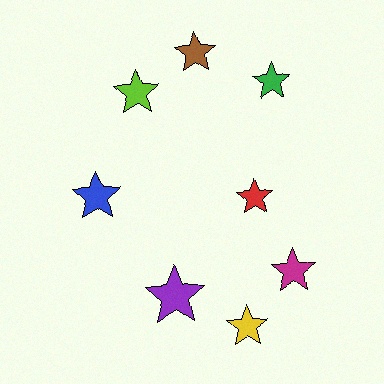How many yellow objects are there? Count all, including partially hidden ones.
There is 1 yellow object.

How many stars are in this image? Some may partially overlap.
There are 8 stars.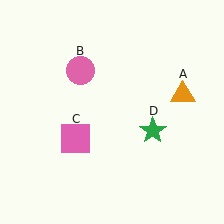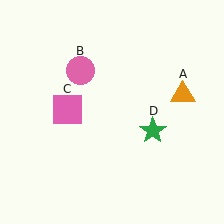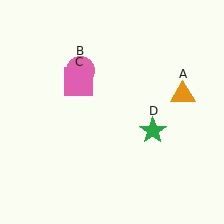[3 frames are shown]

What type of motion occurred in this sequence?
The pink square (object C) rotated clockwise around the center of the scene.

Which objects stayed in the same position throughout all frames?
Orange triangle (object A) and pink circle (object B) and green star (object D) remained stationary.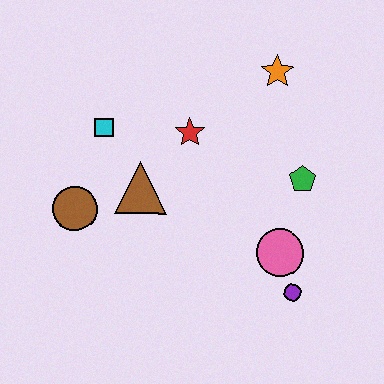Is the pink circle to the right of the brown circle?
Yes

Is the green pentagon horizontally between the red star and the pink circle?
No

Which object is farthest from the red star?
The purple circle is farthest from the red star.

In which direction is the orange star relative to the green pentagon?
The orange star is above the green pentagon.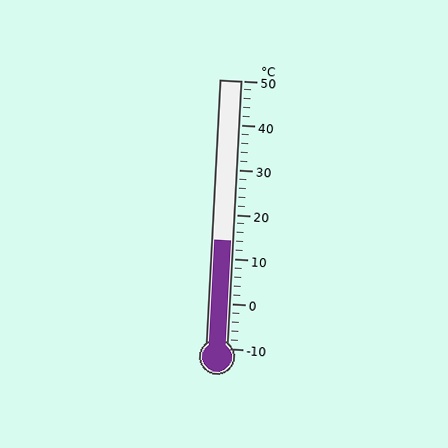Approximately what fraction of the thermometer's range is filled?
The thermometer is filled to approximately 40% of its range.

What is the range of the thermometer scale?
The thermometer scale ranges from -10°C to 50°C.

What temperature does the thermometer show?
The thermometer shows approximately 14°C.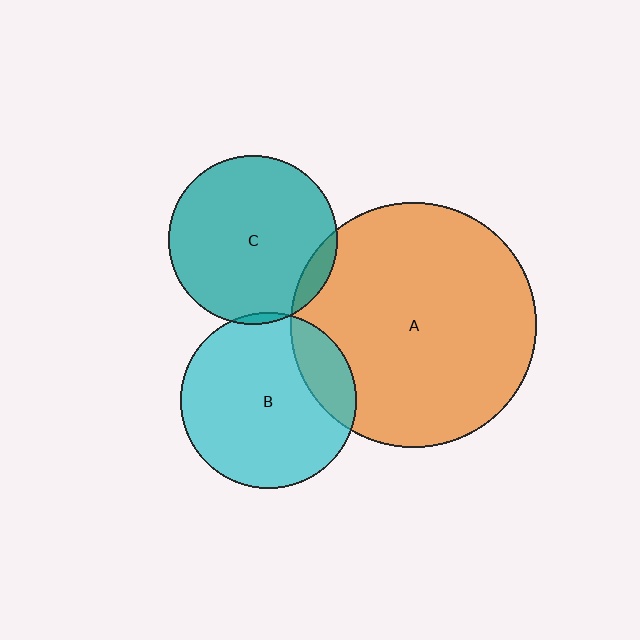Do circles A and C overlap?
Yes.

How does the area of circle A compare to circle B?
Approximately 1.9 times.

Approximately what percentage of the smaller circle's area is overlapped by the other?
Approximately 5%.